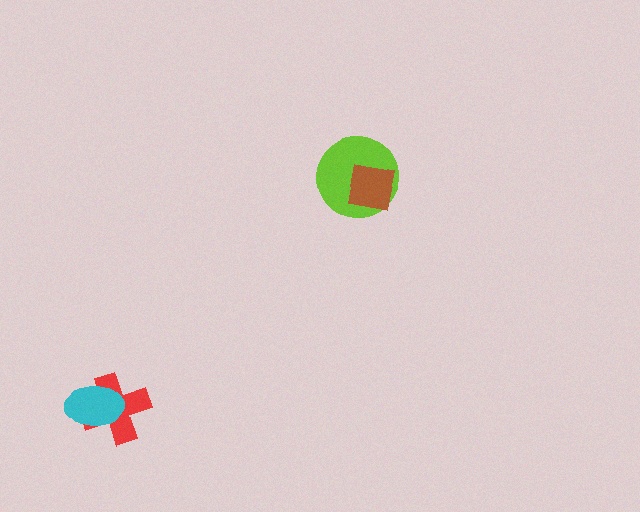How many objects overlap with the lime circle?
1 object overlaps with the lime circle.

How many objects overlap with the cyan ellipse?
1 object overlaps with the cyan ellipse.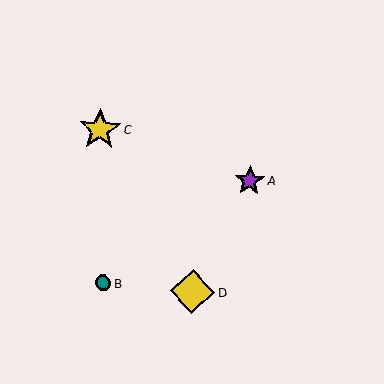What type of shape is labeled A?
Shape A is a purple star.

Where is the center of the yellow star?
The center of the yellow star is at (100, 129).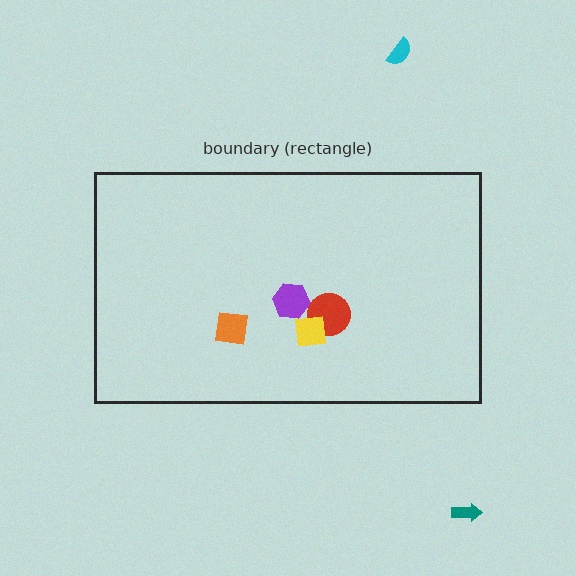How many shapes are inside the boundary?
4 inside, 2 outside.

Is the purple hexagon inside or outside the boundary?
Inside.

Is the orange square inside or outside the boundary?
Inside.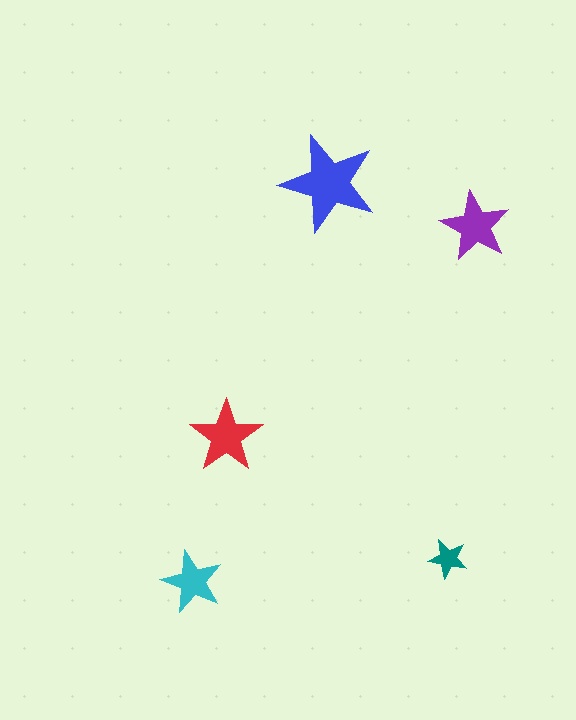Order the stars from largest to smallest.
the blue one, the red one, the purple one, the cyan one, the teal one.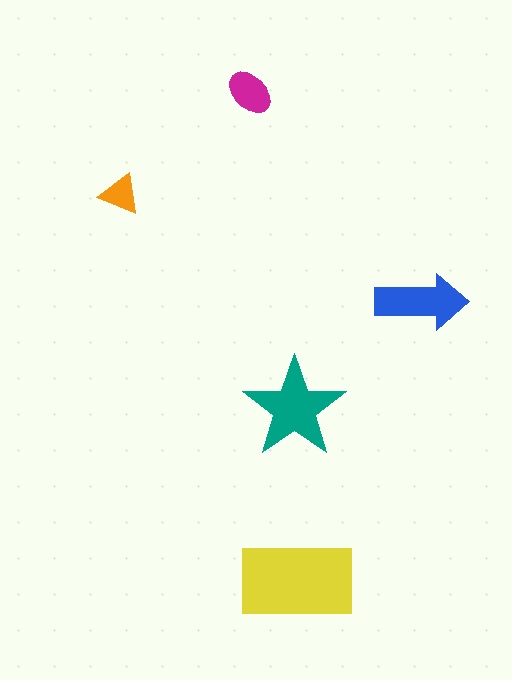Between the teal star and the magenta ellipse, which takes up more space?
The teal star.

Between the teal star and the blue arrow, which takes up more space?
The teal star.